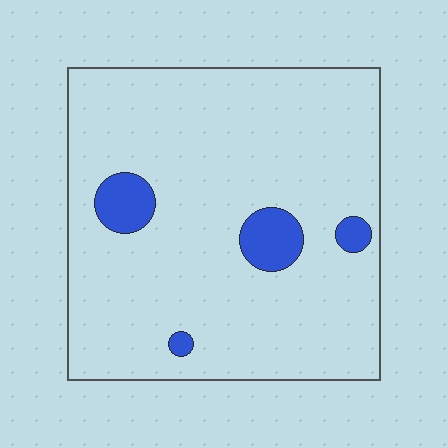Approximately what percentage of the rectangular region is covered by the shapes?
Approximately 10%.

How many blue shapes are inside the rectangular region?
4.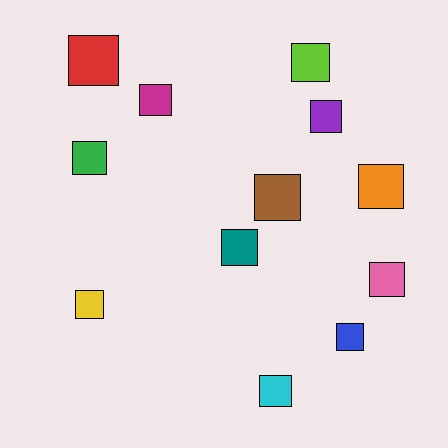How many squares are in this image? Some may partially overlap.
There are 12 squares.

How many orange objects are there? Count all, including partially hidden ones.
There is 1 orange object.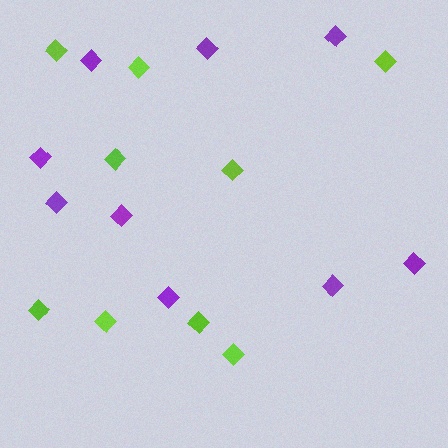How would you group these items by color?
There are 2 groups: one group of lime diamonds (9) and one group of purple diamonds (9).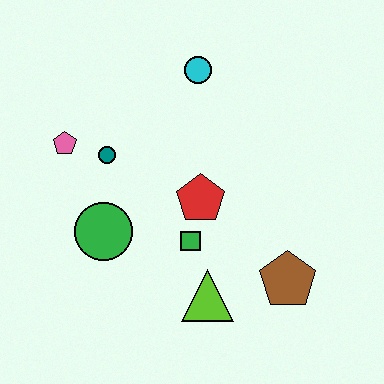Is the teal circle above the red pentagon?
Yes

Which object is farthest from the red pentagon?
The pink pentagon is farthest from the red pentagon.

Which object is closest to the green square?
The red pentagon is closest to the green square.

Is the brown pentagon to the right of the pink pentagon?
Yes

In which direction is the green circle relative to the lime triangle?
The green circle is to the left of the lime triangle.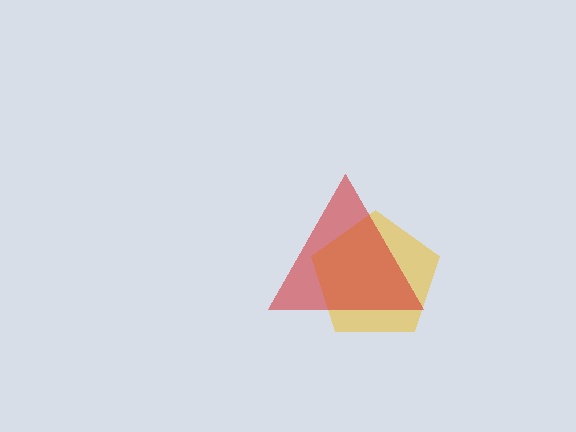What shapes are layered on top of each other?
The layered shapes are: a yellow pentagon, a red triangle.